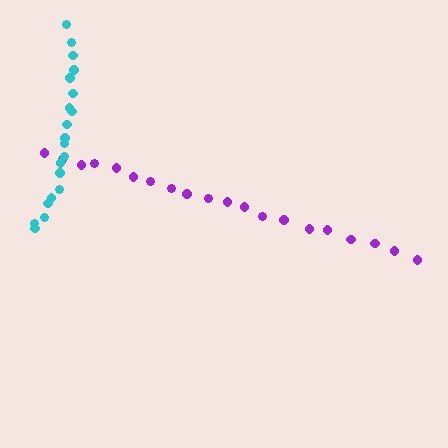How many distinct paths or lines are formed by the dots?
There are 2 distinct paths.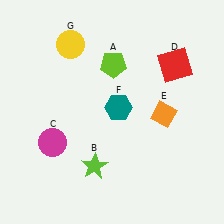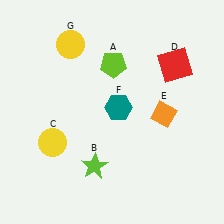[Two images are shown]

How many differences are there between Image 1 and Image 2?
There is 1 difference between the two images.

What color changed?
The circle (C) changed from magenta in Image 1 to yellow in Image 2.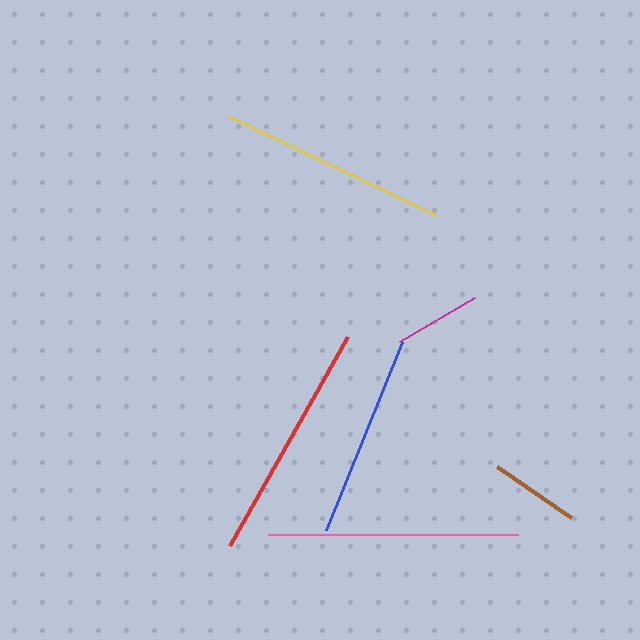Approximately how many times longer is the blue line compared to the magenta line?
The blue line is approximately 2.3 times the length of the magenta line.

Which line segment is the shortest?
The magenta line is the shortest at approximately 87 pixels.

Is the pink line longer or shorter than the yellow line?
The pink line is longer than the yellow line.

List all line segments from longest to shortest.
From longest to shortest: pink, red, yellow, blue, brown, magenta.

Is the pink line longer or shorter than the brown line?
The pink line is longer than the brown line.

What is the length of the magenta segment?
The magenta segment is approximately 87 pixels long.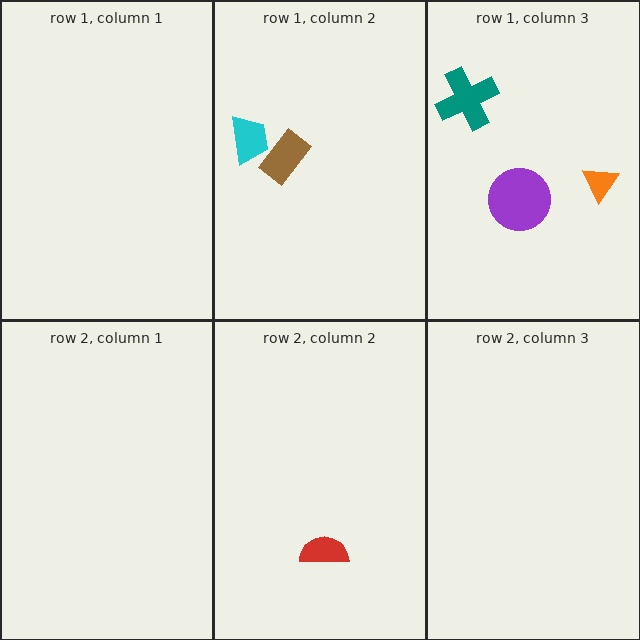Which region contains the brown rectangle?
The row 1, column 2 region.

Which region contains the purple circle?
The row 1, column 3 region.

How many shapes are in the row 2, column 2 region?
1.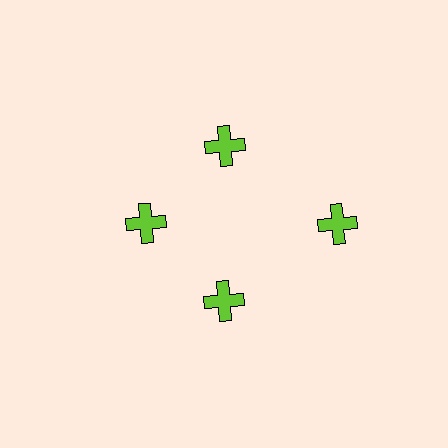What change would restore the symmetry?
The symmetry would be restored by moving it inward, back onto the ring so that all 4 crosses sit at equal angles and equal distance from the center.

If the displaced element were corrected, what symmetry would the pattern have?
It would have 4-fold rotational symmetry — the pattern would map onto itself every 90 degrees.